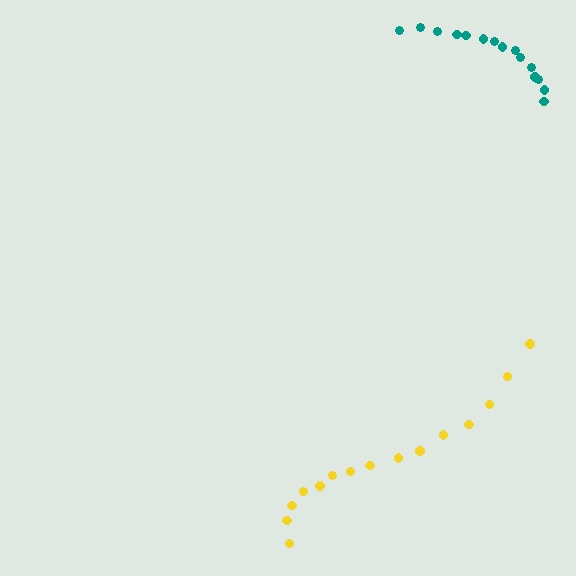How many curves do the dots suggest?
There are 2 distinct paths.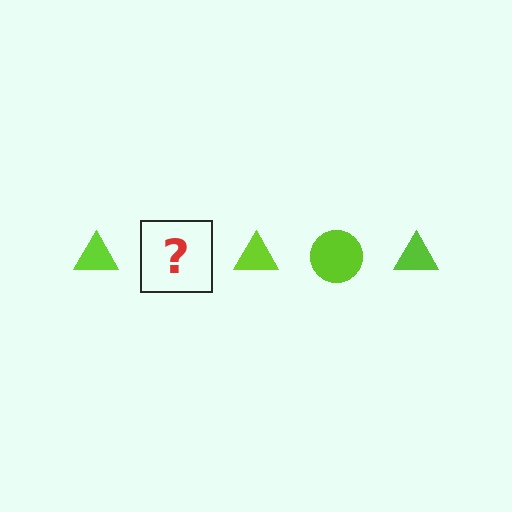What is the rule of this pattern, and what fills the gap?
The rule is that the pattern cycles through triangle, circle shapes in lime. The gap should be filled with a lime circle.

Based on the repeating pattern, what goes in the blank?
The blank should be a lime circle.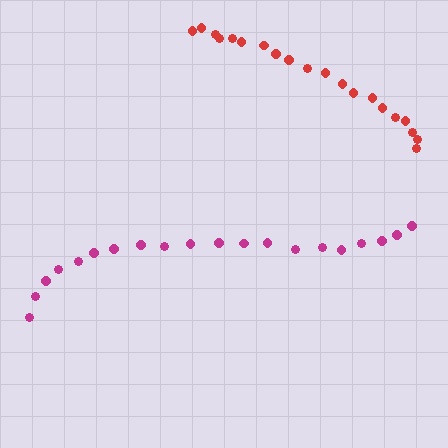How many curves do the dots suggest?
There are 2 distinct paths.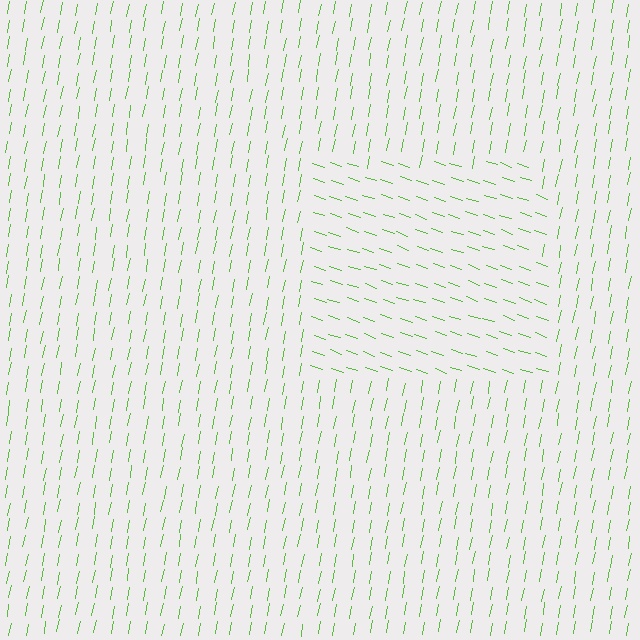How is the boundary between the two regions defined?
The boundary is defined purely by a change in line orientation (approximately 82 degrees difference). All lines are the same color and thickness.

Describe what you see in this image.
The image is filled with small lime line segments. A rectangle region in the image has lines oriented differently from the surrounding lines, creating a visible texture boundary.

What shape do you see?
I see a rectangle.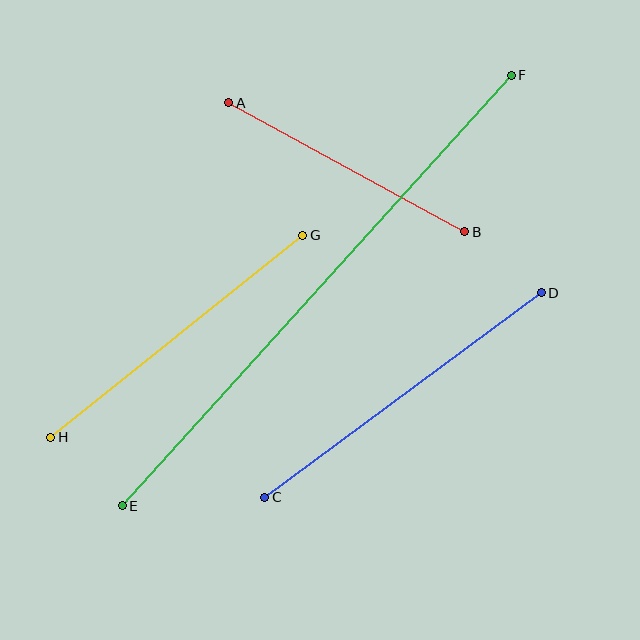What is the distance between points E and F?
The distance is approximately 580 pixels.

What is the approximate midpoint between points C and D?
The midpoint is at approximately (403, 395) pixels.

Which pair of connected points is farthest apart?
Points E and F are farthest apart.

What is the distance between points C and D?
The distance is approximately 344 pixels.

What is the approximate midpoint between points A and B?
The midpoint is at approximately (347, 167) pixels.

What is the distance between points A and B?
The distance is approximately 269 pixels.